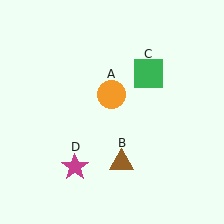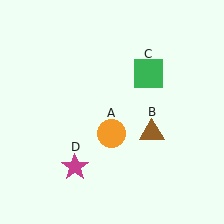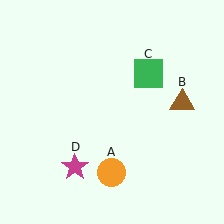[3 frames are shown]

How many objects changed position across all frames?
2 objects changed position: orange circle (object A), brown triangle (object B).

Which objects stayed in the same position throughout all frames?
Green square (object C) and magenta star (object D) remained stationary.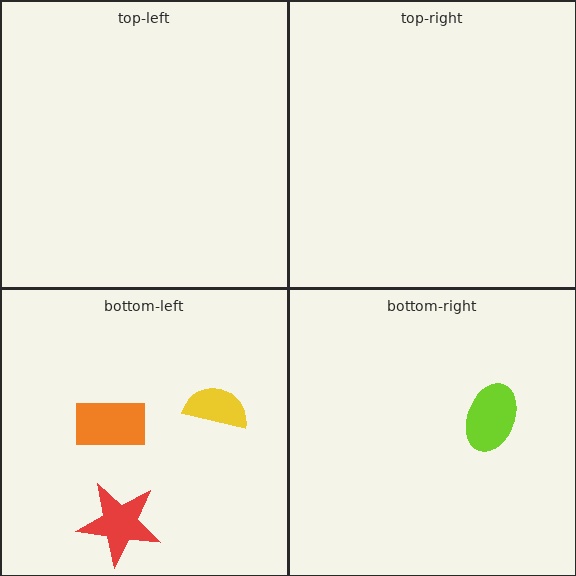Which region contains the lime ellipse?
The bottom-right region.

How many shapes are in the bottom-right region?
1.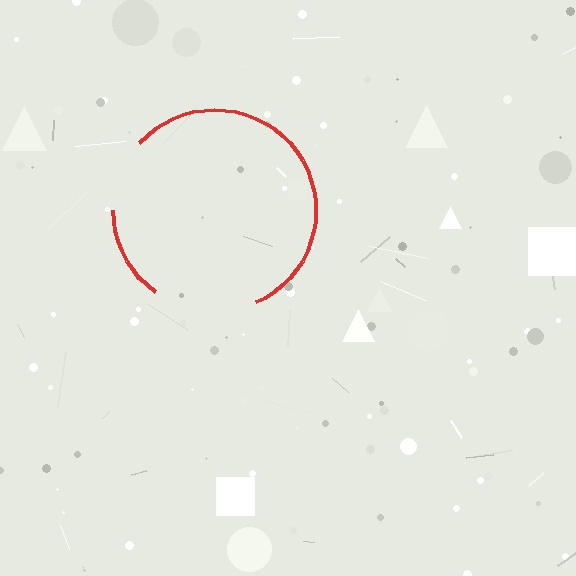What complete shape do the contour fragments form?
The contour fragments form a circle.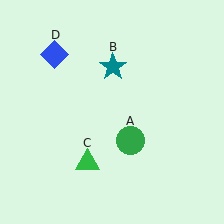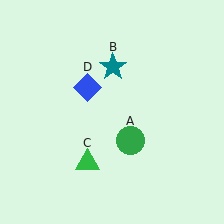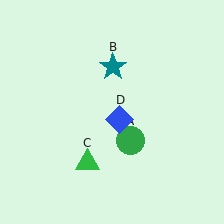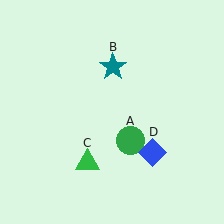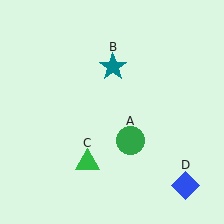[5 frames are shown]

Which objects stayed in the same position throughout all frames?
Green circle (object A) and teal star (object B) and green triangle (object C) remained stationary.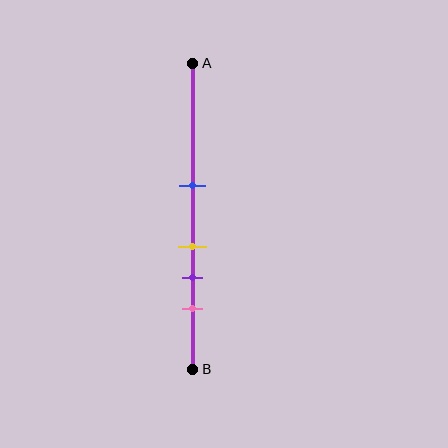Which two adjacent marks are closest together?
The yellow and purple marks are the closest adjacent pair.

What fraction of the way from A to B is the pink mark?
The pink mark is approximately 80% (0.8) of the way from A to B.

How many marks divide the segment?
There are 4 marks dividing the segment.